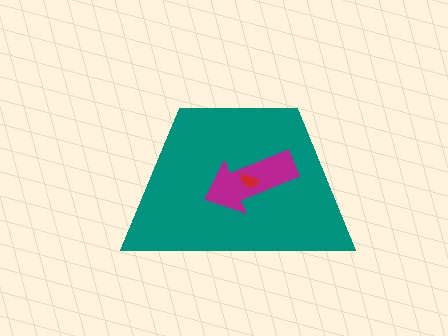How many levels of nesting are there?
3.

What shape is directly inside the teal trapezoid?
The magenta arrow.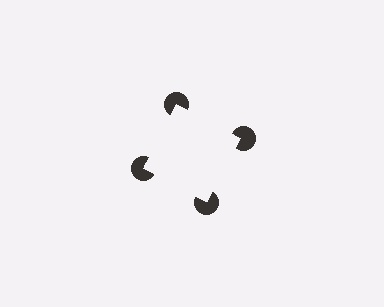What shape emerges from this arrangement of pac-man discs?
An illusory square — its edges are inferred from the aligned wedge cuts in the pac-man discs, not physically drawn.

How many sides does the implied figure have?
4 sides.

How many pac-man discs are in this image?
There are 4 — one at each vertex of the illusory square.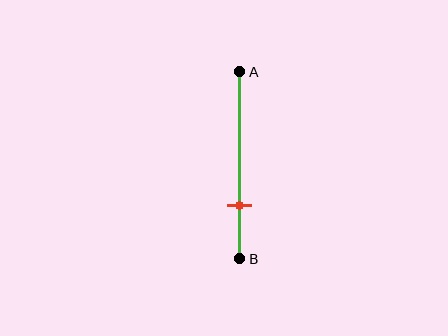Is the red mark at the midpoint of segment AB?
No, the mark is at about 70% from A, not at the 50% midpoint.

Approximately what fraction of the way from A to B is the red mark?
The red mark is approximately 70% of the way from A to B.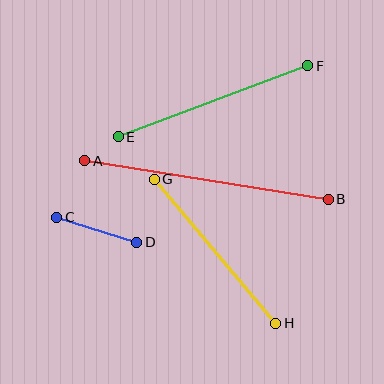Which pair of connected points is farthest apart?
Points A and B are farthest apart.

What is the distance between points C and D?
The distance is approximately 84 pixels.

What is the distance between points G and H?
The distance is approximately 189 pixels.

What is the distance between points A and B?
The distance is approximately 247 pixels.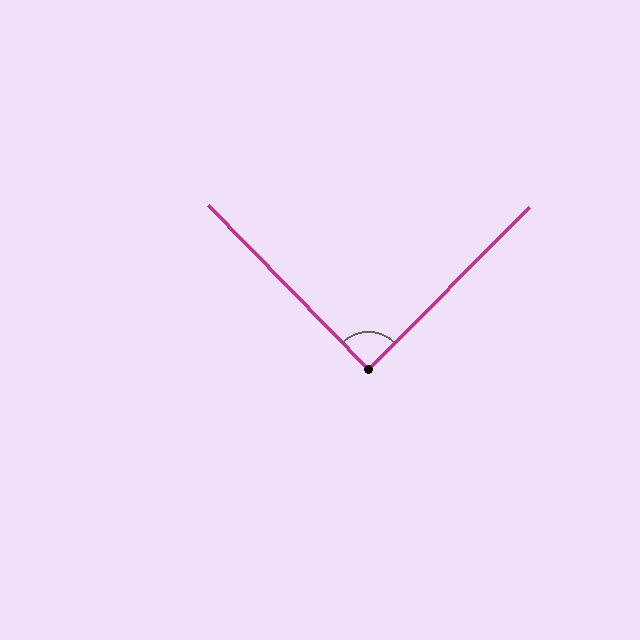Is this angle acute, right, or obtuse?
It is approximately a right angle.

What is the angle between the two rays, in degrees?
Approximately 89 degrees.